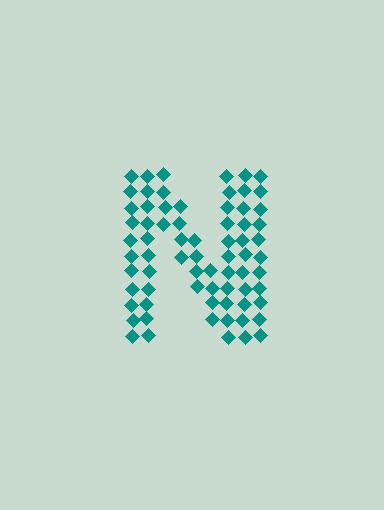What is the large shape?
The large shape is the letter N.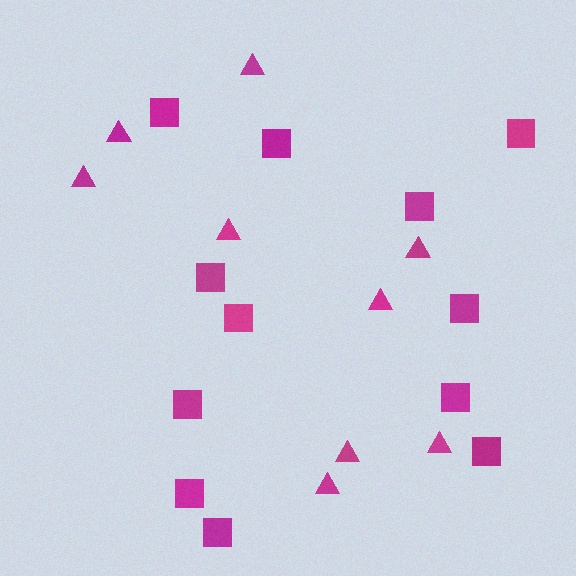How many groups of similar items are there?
There are 2 groups: one group of squares (12) and one group of triangles (9).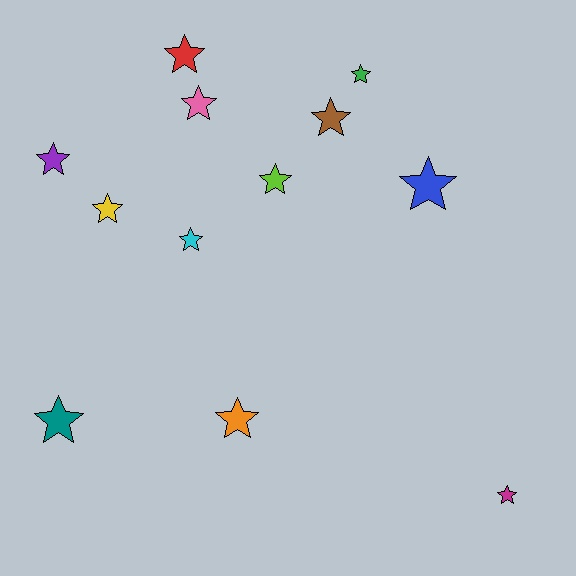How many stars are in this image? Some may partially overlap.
There are 12 stars.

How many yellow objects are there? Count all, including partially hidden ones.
There is 1 yellow object.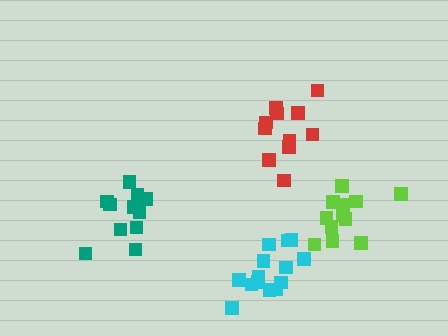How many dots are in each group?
Group 1: 11 dots, Group 2: 12 dots, Group 3: 14 dots, Group 4: 11 dots (48 total).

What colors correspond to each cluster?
The clusters are colored: red, lime, cyan, teal.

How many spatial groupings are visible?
There are 4 spatial groupings.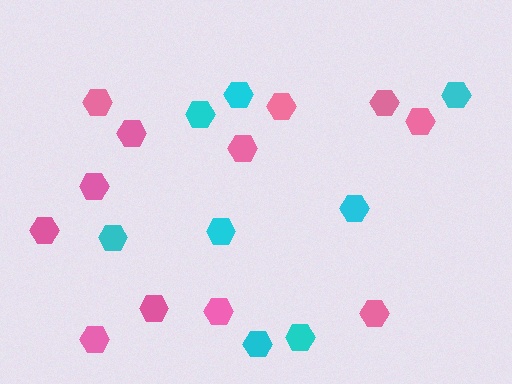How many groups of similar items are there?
There are 2 groups: one group of cyan hexagons (8) and one group of pink hexagons (12).